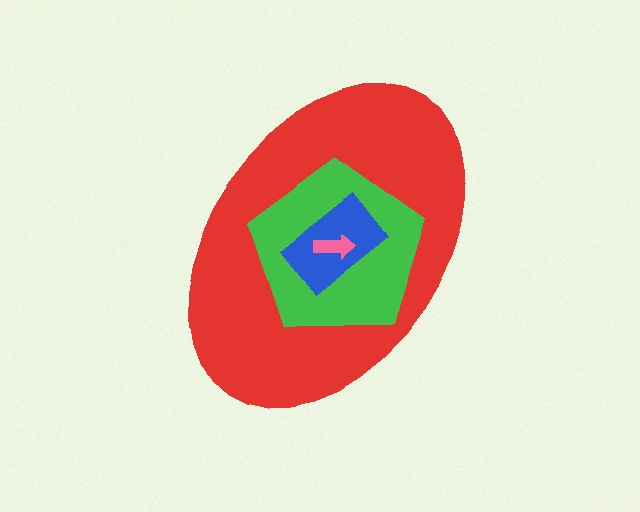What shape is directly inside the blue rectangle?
The pink arrow.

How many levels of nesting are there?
4.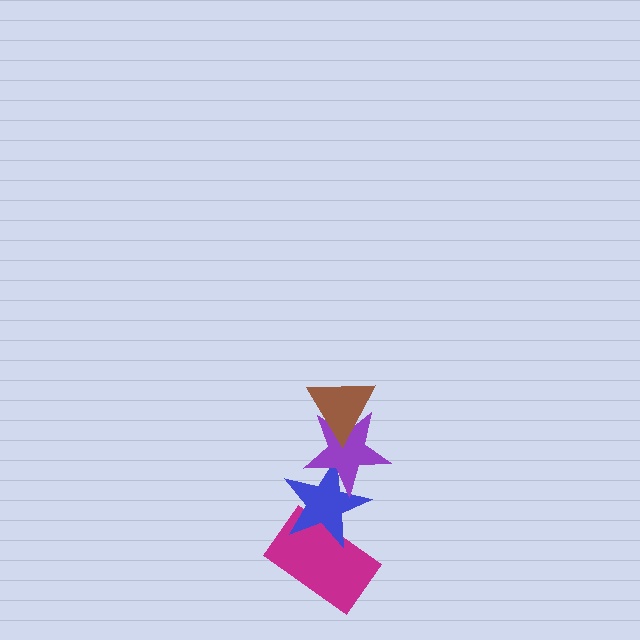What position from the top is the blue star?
The blue star is 3rd from the top.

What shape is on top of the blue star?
The purple star is on top of the blue star.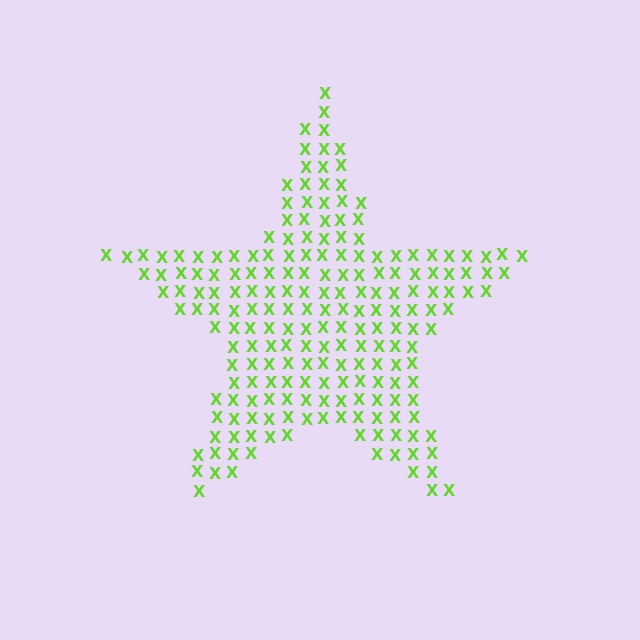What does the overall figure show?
The overall figure shows a star.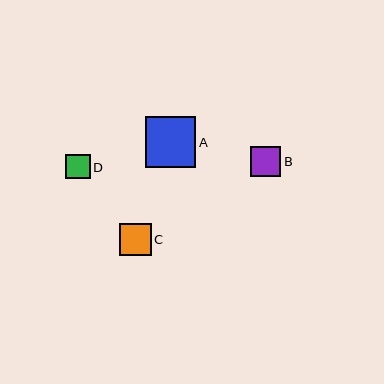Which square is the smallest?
Square D is the smallest with a size of approximately 24 pixels.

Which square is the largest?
Square A is the largest with a size of approximately 51 pixels.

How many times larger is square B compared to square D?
Square B is approximately 1.2 times the size of square D.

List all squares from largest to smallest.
From largest to smallest: A, C, B, D.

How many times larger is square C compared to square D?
Square C is approximately 1.3 times the size of square D.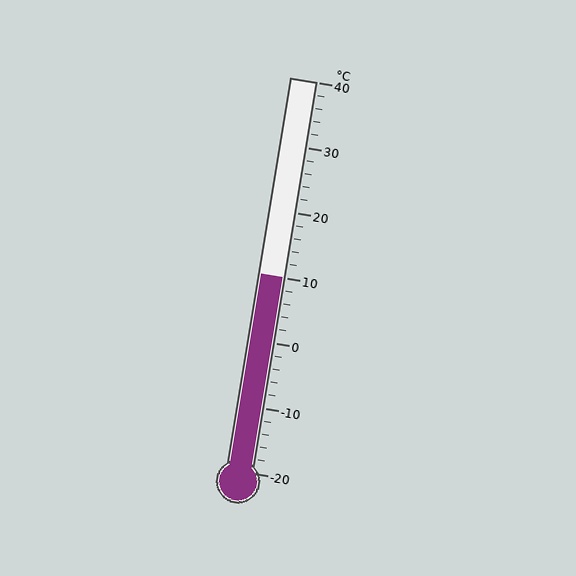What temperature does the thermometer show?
The thermometer shows approximately 10°C.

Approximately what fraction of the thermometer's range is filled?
The thermometer is filled to approximately 50% of its range.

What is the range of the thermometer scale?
The thermometer scale ranges from -20°C to 40°C.